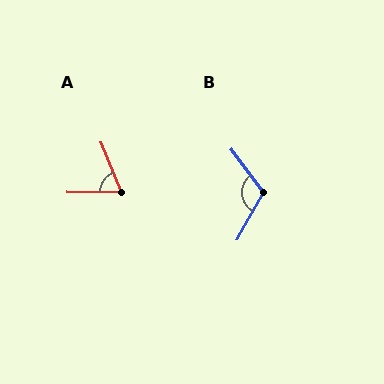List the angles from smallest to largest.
A (67°), B (114°).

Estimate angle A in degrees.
Approximately 67 degrees.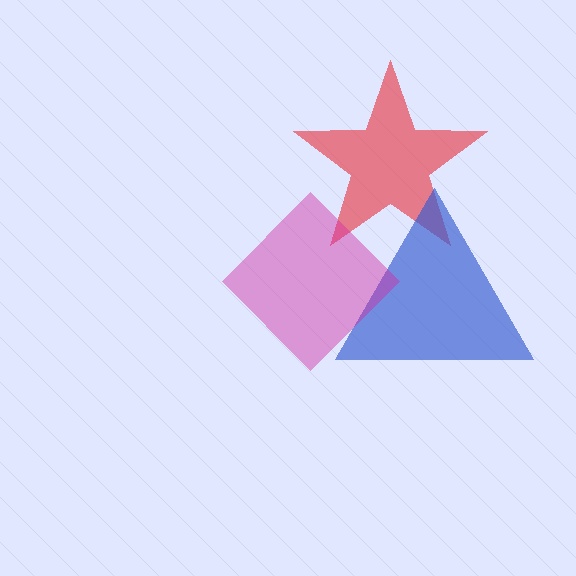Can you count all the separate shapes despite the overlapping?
Yes, there are 3 separate shapes.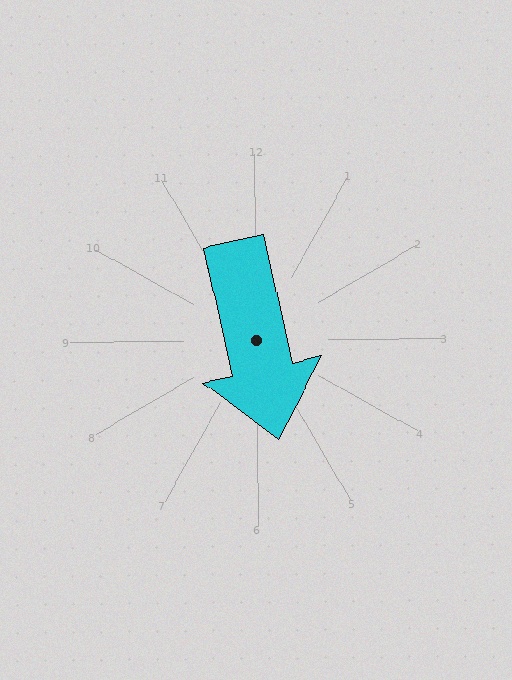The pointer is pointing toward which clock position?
Roughly 6 o'clock.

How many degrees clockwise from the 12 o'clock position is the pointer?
Approximately 168 degrees.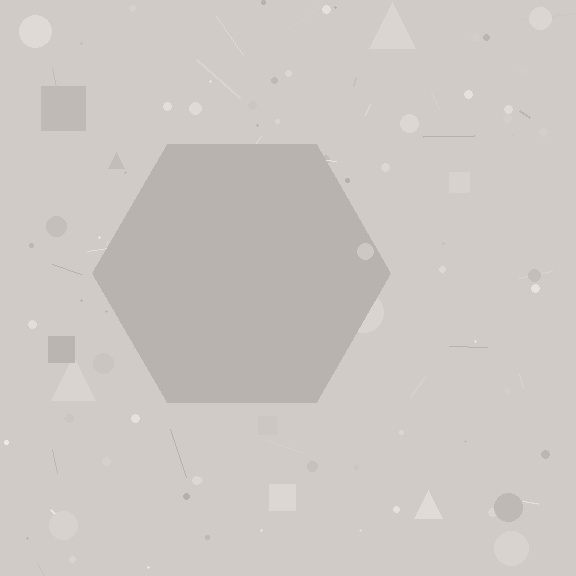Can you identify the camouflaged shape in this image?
The camouflaged shape is a hexagon.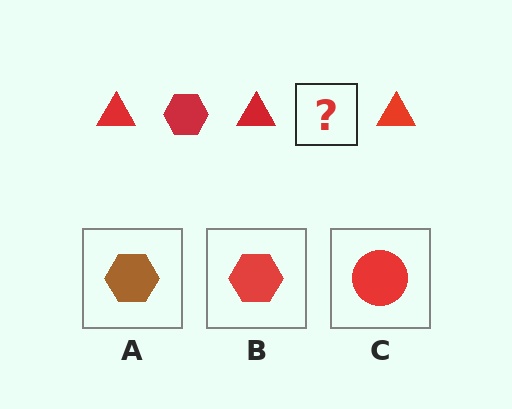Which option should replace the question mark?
Option B.